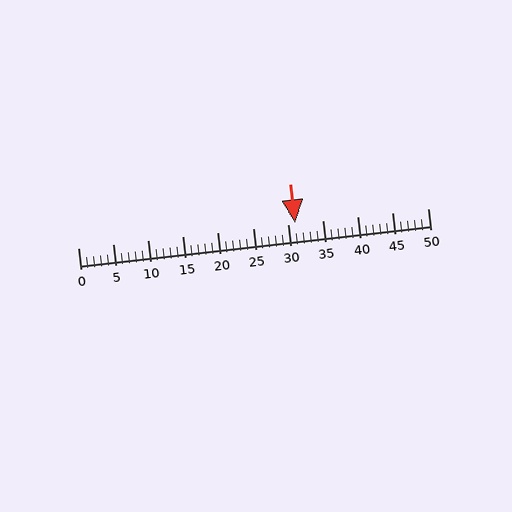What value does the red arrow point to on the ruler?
The red arrow points to approximately 31.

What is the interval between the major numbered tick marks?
The major tick marks are spaced 5 units apart.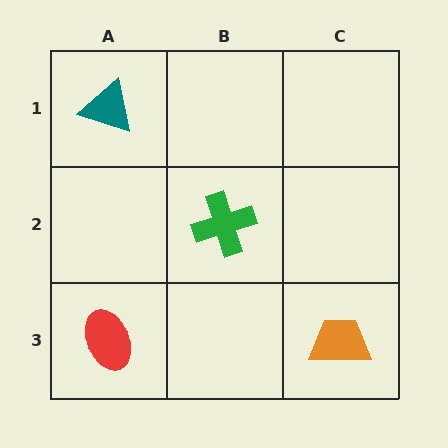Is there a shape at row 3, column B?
No, that cell is empty.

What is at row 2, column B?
A green cross.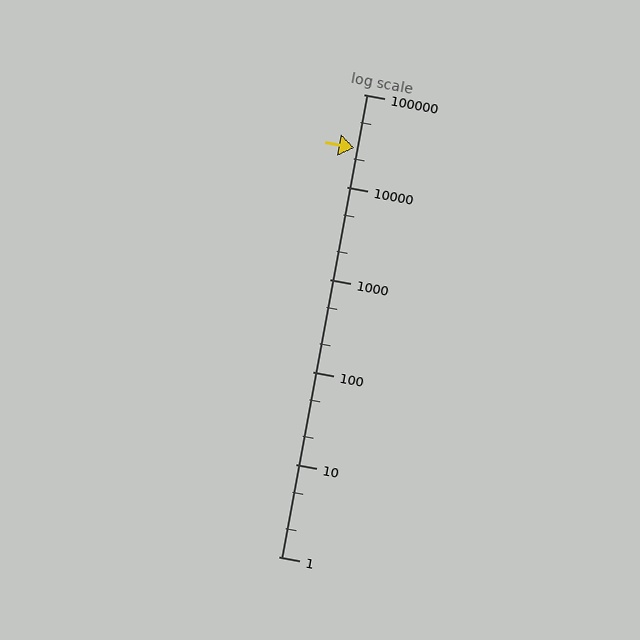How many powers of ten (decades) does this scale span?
The scale spans 5 decades, from 1 to 100000.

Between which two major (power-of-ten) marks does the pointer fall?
The pointer is between 10000 and 100000.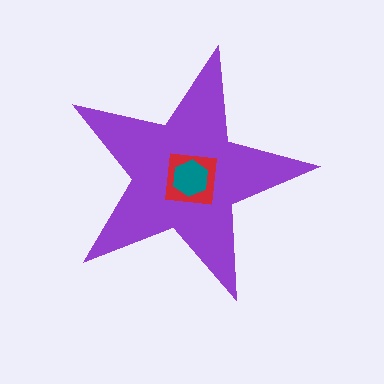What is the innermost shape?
The teal hexagon.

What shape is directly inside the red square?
The teal hexagon.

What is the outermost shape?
The purple star.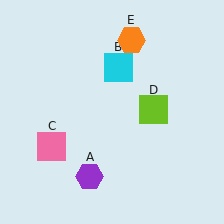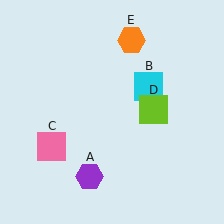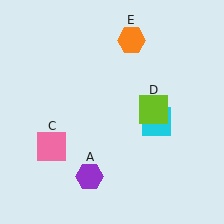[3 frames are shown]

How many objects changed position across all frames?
1 object changed position: cyan square (object B).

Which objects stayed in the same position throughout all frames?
Purple hexagon (object A) and pink square (object C) and lime square (object D) and orange hexagon (object E) remained stationary.